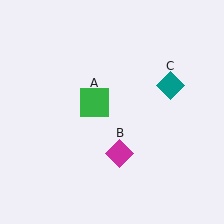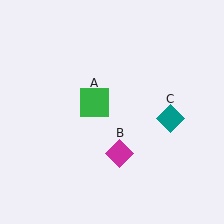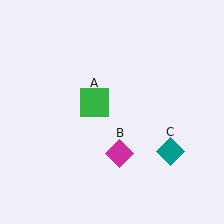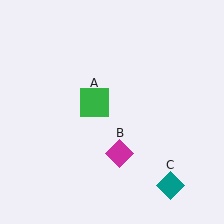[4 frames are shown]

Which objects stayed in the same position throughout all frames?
Green square (object A) and magenta diamond (object B) remained stationary.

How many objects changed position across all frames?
1 object changed position: teal diamond (object C).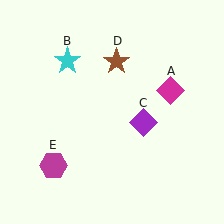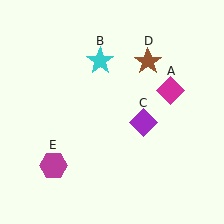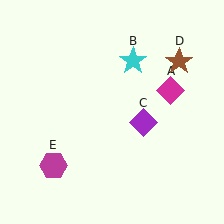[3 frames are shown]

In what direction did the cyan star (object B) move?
The cyan star (object B) moved right.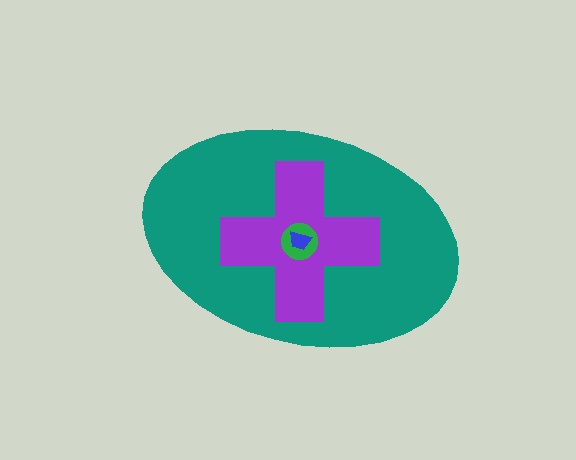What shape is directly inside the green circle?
The blue trapezoid.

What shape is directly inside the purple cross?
The green circle.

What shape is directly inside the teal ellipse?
The purple cross.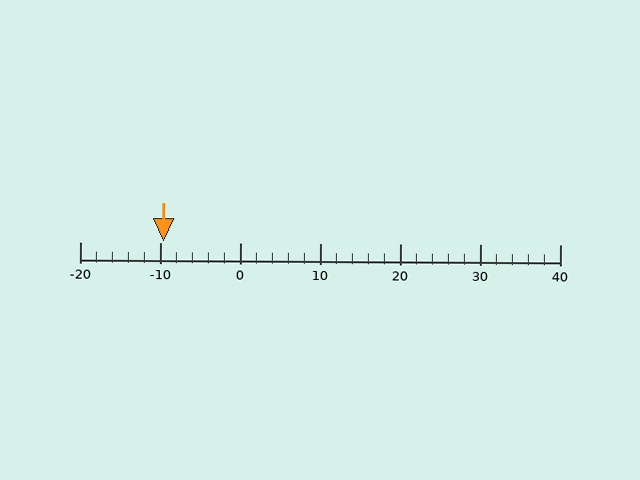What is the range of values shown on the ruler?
The ruler shows values from -20 to 40.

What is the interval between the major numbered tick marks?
The major tick marks are spaced 10 units apart.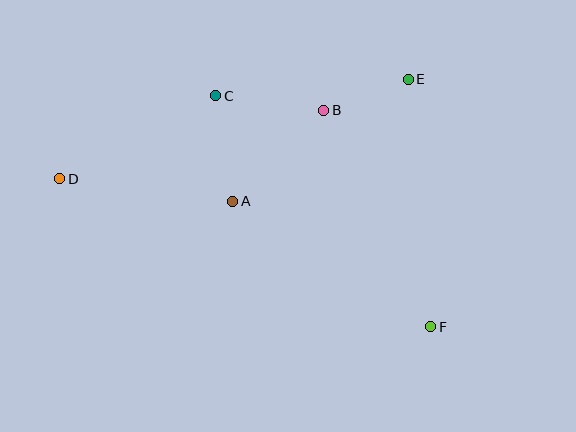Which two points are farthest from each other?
Points D and F are farthest from each other.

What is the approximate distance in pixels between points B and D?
The distance between B and D is approximately 273 pixels.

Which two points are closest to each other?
Points B and E are closest to each other.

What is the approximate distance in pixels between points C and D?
The distance between C and D is approximately 177 pixels.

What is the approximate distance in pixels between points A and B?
The distance between A and B is approximately 129 pixels.